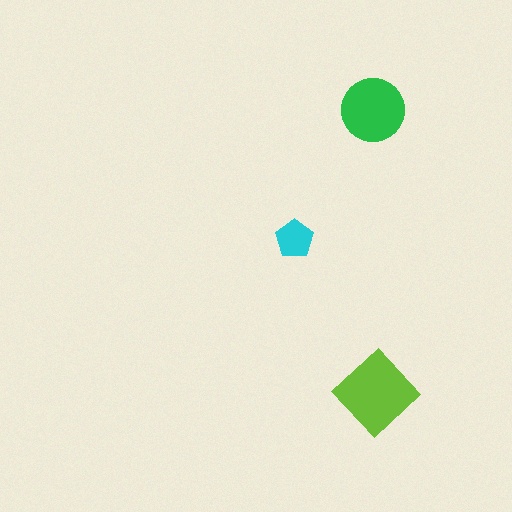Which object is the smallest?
The cyan pentagon.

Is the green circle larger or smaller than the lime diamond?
Smaller.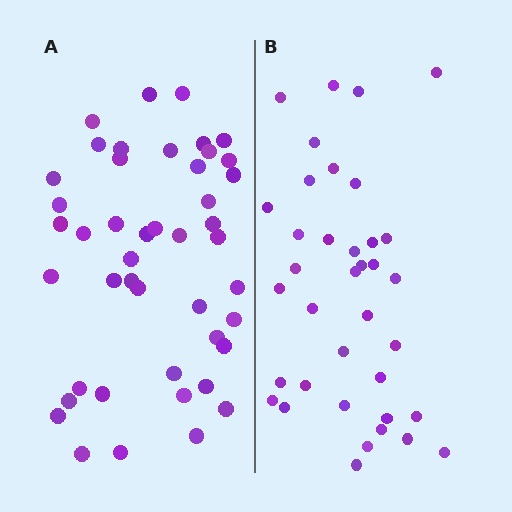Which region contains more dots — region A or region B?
Region A (the left region) has more dots.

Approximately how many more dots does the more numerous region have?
Region A has roughly 8 or so more dots than region B.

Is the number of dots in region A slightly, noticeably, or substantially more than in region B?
Region A has only slightly more — the two regions are fairly close. The ratio is roughly 1.2 to 1.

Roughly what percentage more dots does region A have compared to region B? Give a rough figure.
About 20% more.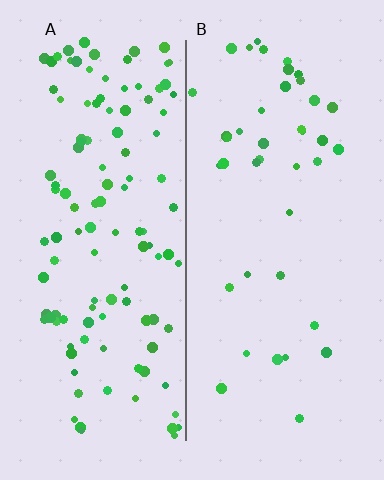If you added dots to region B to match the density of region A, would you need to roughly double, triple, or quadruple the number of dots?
Approximately triple.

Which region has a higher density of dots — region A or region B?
A (the left).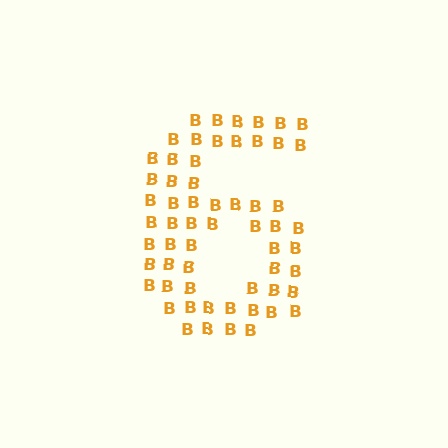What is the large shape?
The large shape is the digit 6.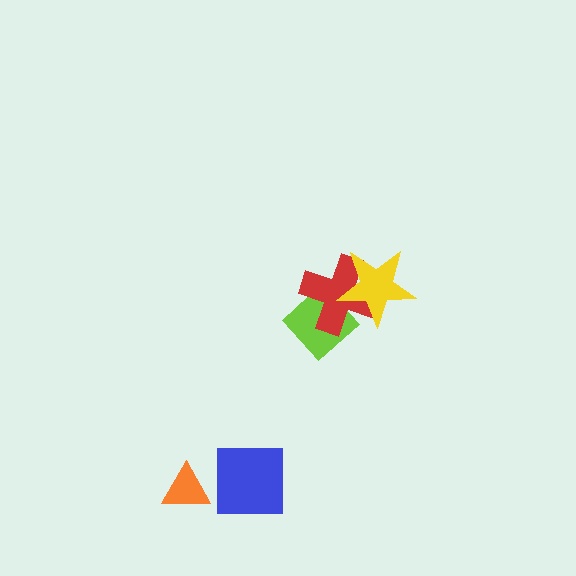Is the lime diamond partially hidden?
Yes, it is partially covered by another shape.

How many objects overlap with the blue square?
0 objects overlap with the blue square.